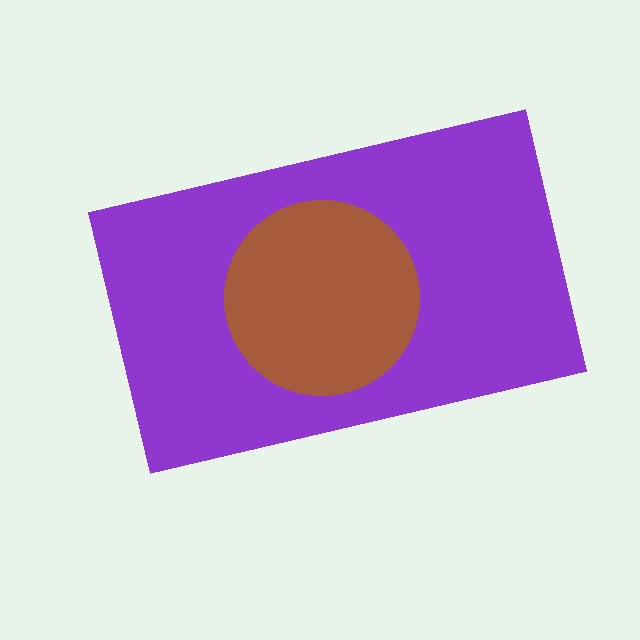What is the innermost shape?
The brown circle.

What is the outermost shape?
The purple rectangle.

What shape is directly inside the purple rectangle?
The brown circle.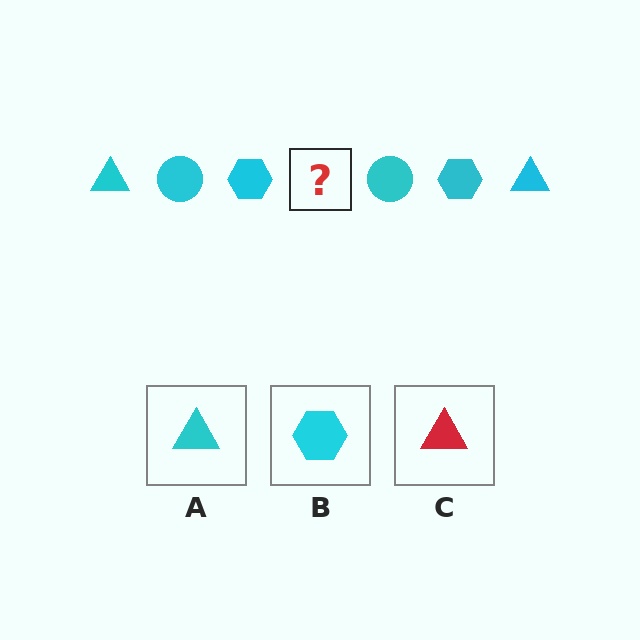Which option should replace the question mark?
Option A.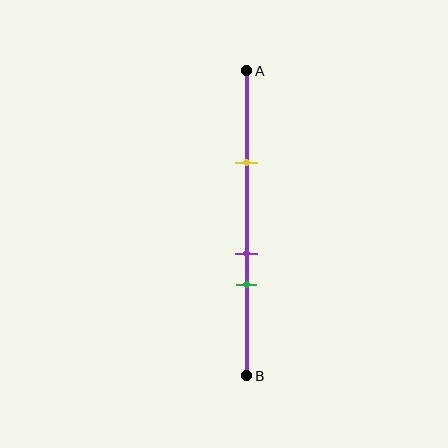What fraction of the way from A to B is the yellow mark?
The yellow mark is approximately 30% (0.3) of the way from A to B.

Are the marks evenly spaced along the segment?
No, the marks are not evenly spaced.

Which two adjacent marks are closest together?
The purple and green marks are the closest adjacent pair.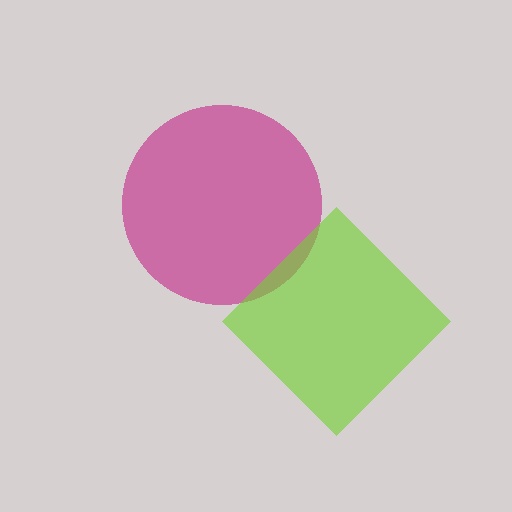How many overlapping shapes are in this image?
There are 2 overlapping shapes in the image.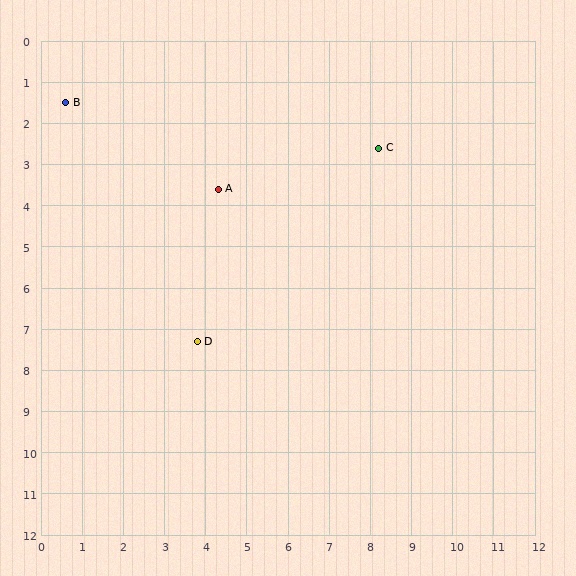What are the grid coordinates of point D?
Point D is at approximately (3.8, 7.3).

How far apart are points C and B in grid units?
Points C and B are about 7.7 grid units apart.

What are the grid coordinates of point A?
Point A is at approximately (4.3, 3.6).